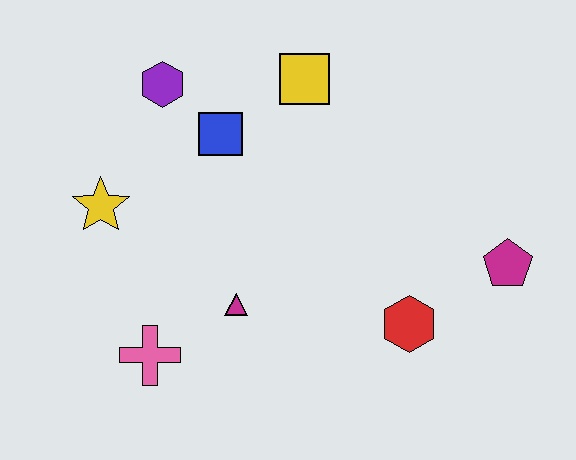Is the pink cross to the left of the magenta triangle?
Yes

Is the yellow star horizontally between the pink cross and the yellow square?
No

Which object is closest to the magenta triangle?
The pink cross is closest to the magenta triangle.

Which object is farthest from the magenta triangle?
The magenta pentagon is farthest from the magenta triangle.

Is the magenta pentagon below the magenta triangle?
No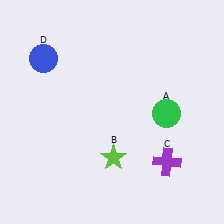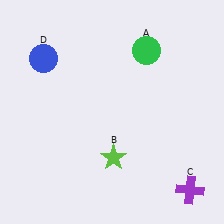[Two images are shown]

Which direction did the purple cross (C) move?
The purple cross (C) moved down.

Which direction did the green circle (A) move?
The green circle (A) moved up.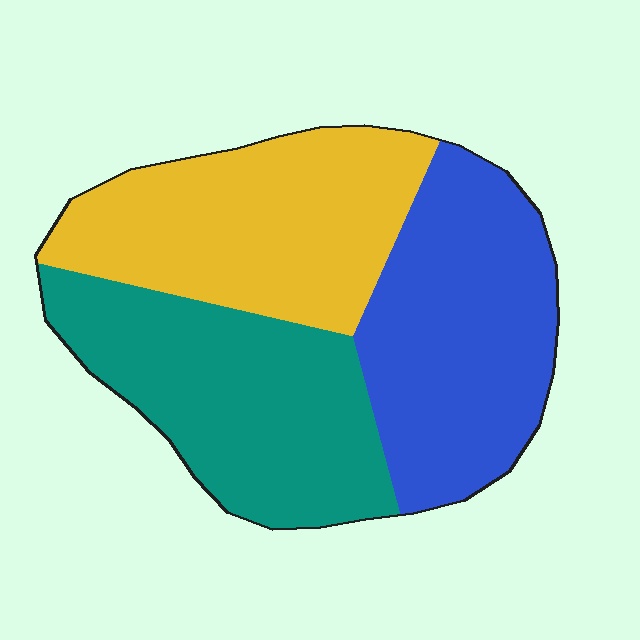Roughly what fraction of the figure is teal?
Teal takes up between a third and a half of the figure.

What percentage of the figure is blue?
Blue covers 33% of the figure.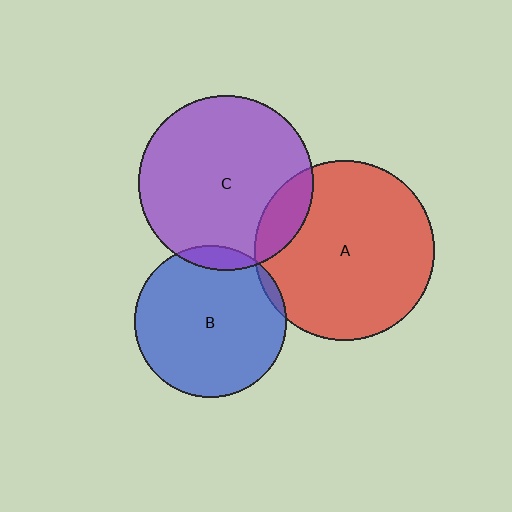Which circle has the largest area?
Circle A (red).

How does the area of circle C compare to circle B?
Approximately 1.3 times.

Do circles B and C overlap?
Yes.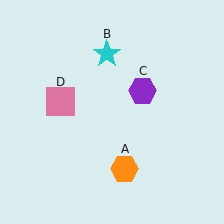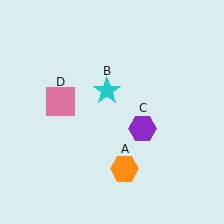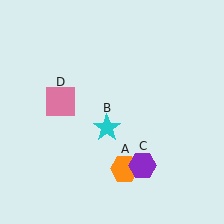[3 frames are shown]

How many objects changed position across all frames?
2 objects changed position: cyan star (object B), purple hexagon (object C).